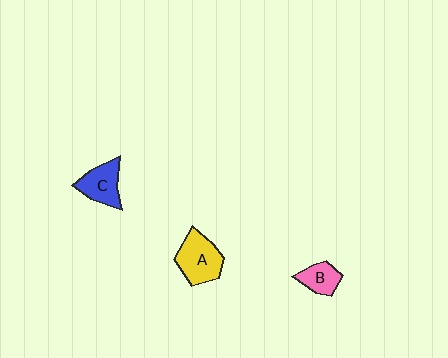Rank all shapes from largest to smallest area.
From largest to smallest: A (yellow), C (blue), B (pink).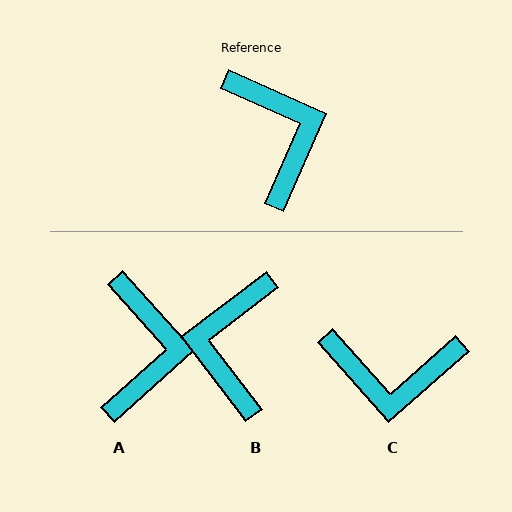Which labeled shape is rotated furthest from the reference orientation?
B, about 151 degrees away.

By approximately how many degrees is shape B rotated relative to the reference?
Approximately 151 degrees counter-clockwise.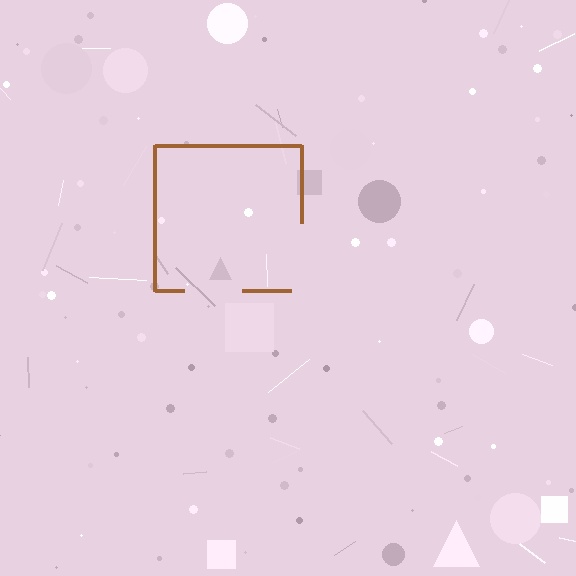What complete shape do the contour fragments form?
The contour fragments form a square.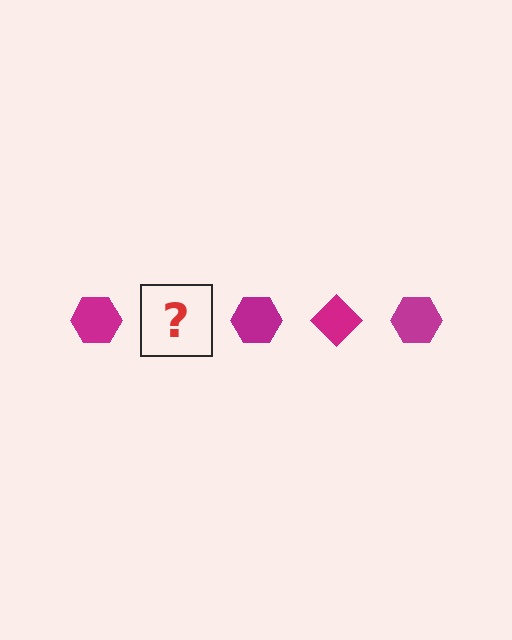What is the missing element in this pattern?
The missing element is a magenta diamond.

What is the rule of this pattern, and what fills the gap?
The rule is that the pattern cycles through hexagon, diamond shapes in magenta. The gap should be filled with a magenta diamond.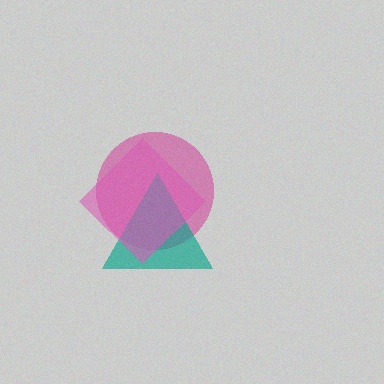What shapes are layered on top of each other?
The layered shapes are: a magenta circle, a teal triangle, a pink diamond.